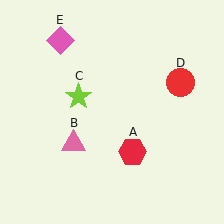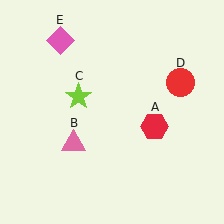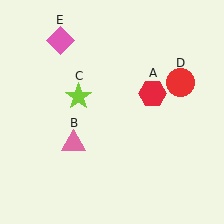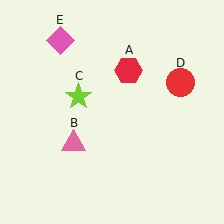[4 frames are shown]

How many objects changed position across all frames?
1 object changed position: red hexagon (object A).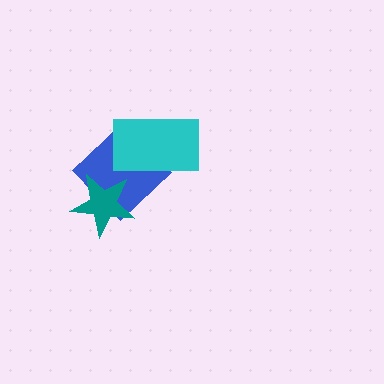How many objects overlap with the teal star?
1 object overlaps with the teal star.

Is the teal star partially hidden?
No, no other shape covers it.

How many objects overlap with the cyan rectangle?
1 object overlaps with the cyan rectangle.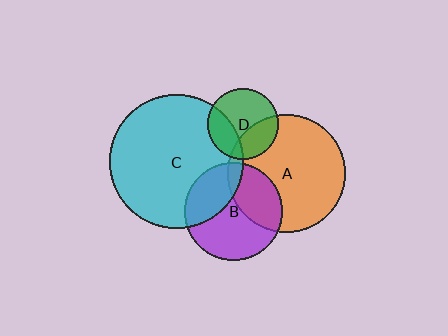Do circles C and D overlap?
Yes.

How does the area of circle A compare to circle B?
Approximately 1.4 times.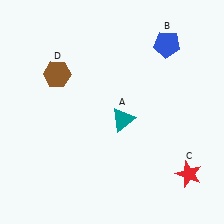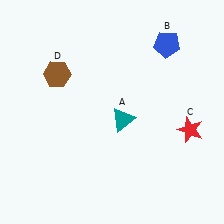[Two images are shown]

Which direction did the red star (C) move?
The red star (C) moved up.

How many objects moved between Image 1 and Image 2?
1 object moved between the two images.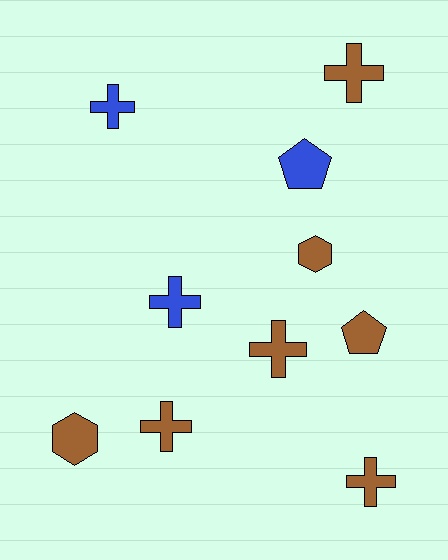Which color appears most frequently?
Brown, with 7 objects.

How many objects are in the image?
There are 10 objects.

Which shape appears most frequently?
Cross, with 6 objects.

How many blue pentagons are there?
There is 1 blue pentagon.